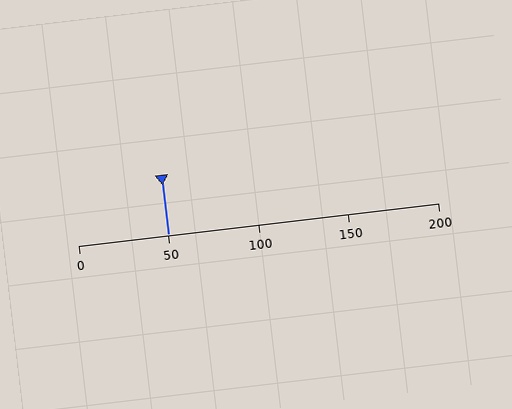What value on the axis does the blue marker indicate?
The marker indicates approximately 50.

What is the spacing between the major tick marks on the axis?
The major ticks are spaced 50 apart.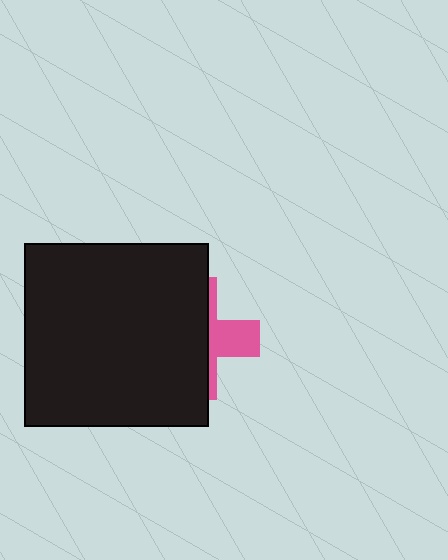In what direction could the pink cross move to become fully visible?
The pink cross could move right. That would shift it out from behind the black square entirely.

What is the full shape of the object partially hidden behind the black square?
The partially hidden object is a pink cross.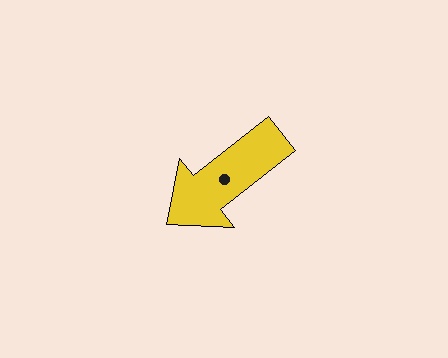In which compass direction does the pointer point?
Southwest.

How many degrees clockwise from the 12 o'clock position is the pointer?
Approximately 232 degrees.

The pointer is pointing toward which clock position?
Roughly 8 o'clock.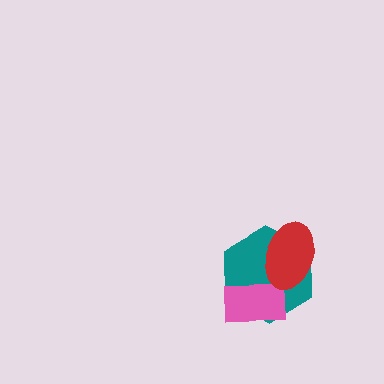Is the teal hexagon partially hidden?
Yes, it is partially covered by another shape.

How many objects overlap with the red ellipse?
1 object overlaps with the red ellipse.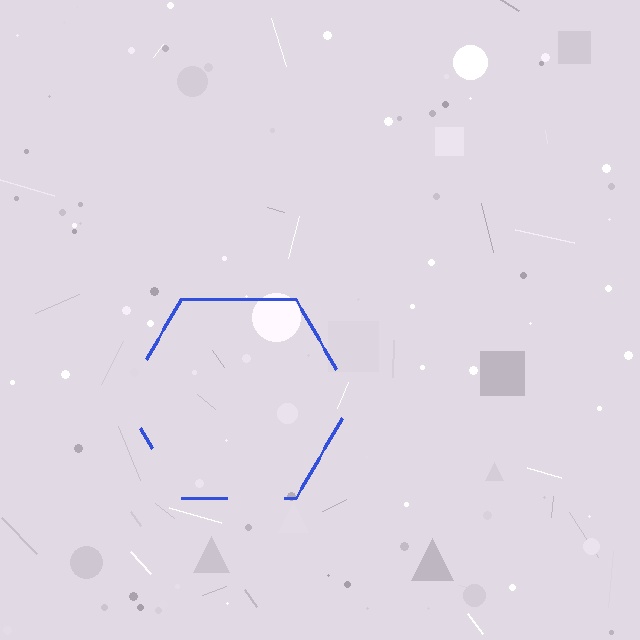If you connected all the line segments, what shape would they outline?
They would outline a hexagon.